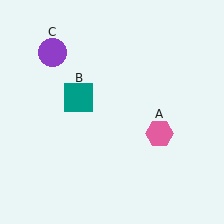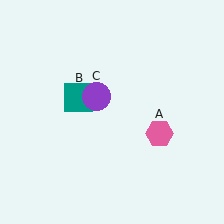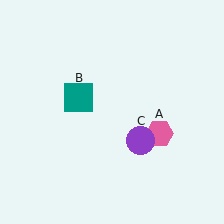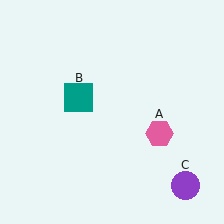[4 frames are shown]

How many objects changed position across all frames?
1 object changed position: purple circle (object C).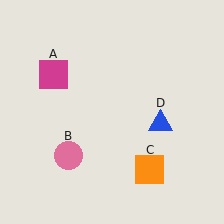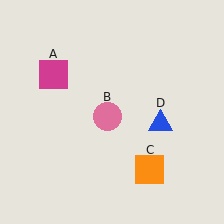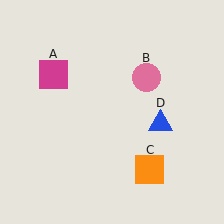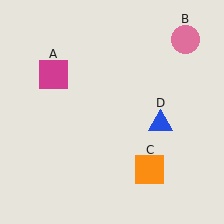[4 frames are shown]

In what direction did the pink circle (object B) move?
The pink circle (object B) moved up and to the right.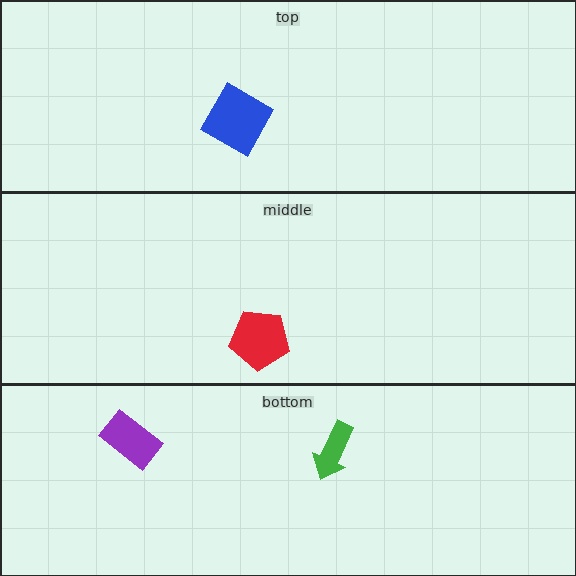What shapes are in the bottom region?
The purple rectangle, the green arrow.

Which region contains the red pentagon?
The middle region.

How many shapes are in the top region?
1.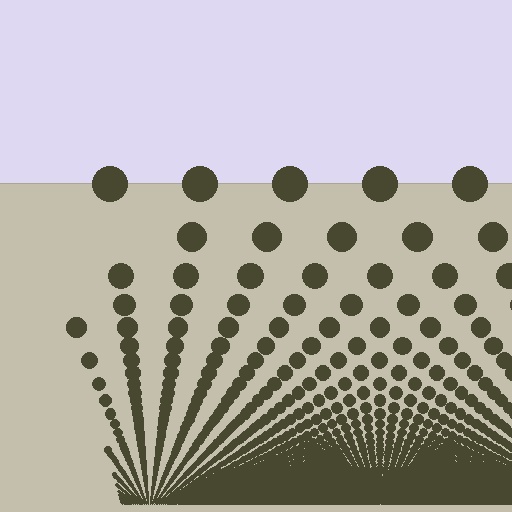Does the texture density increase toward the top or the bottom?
Density increases toward the bottom.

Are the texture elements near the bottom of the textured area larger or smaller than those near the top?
Smaller. The gradient is inverted — elements near the bottom are smaller and denser.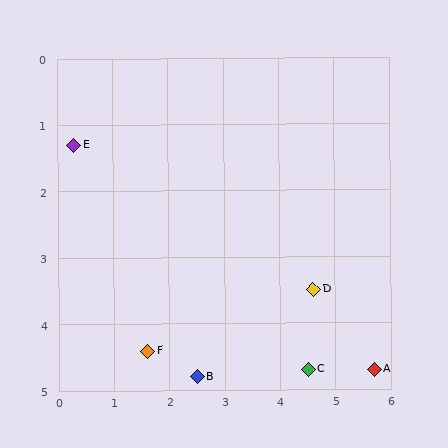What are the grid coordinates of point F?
Point F is at approximately (1.6, 4.4).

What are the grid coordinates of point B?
Point B is at approximately (2.5, 4.8).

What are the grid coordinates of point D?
Point D is at approximately (4.6, 3.5).